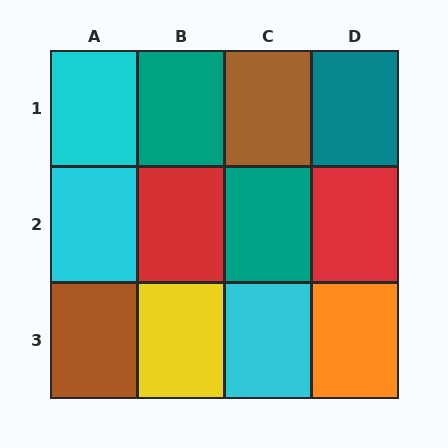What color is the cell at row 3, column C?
Cyan.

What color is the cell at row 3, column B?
Yellow.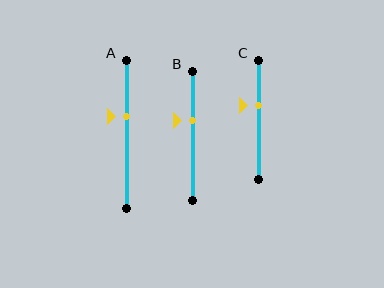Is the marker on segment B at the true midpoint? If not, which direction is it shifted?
No, the marker on segment B is shifted upward by about 12% of the segment length.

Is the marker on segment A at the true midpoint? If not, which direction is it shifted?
No, the marker on segment A is shifted upward by about 12% of the segment length.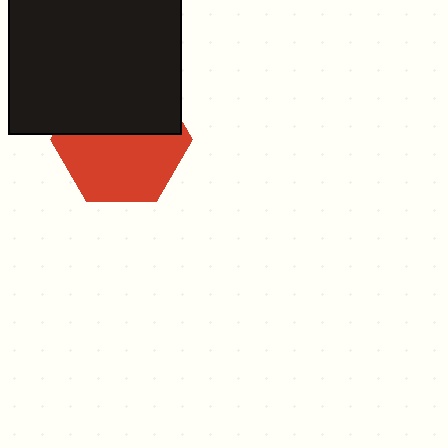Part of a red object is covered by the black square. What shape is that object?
It is a hexagon.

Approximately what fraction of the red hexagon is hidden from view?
Roughly 45% of the red hexagon is hidden behind the black square.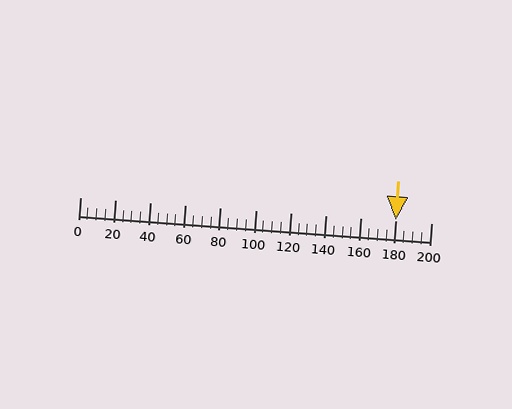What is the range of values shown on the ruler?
The ruler shows values from 0 to 200.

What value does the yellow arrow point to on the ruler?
The yellow arrow points to approximately 180.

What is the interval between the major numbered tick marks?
The major tick marks are spaced 20 units apart.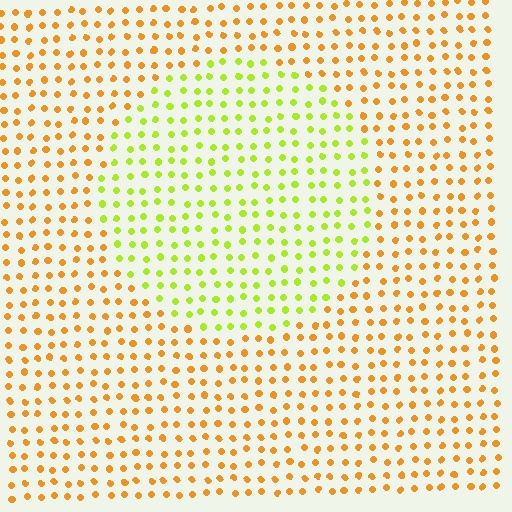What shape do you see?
I see a circle.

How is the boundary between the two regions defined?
The boundary is defined purely by a slight shift in hue (about 47 degrees). Spacing, size, and orientation are identical on both sides.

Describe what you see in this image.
The image is filled with small orange elements in a uniform arrangement. A circle-shaped region is visible where the elements are tinted to a slightly different hue, forming a subtle color boundary.